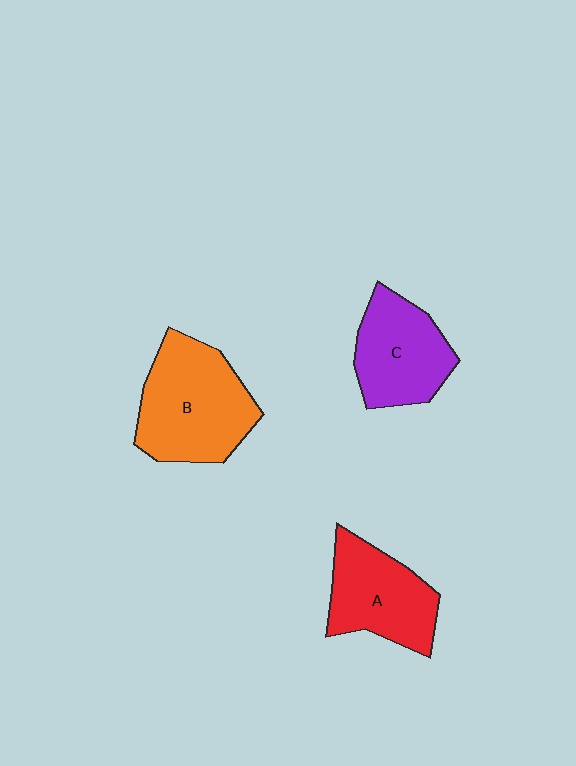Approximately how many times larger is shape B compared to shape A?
Approximately 1.3 times.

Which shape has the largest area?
Shape B (orange).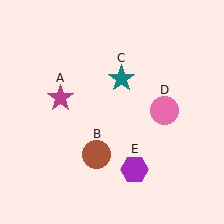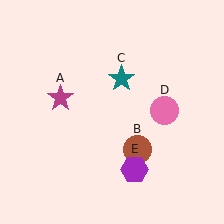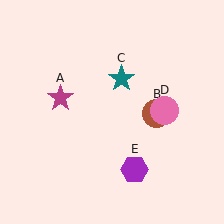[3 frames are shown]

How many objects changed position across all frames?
1 object changed position: brown circle (object B).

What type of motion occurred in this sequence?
The brown circle (object B) rotated counterclockwise around the center of the scene.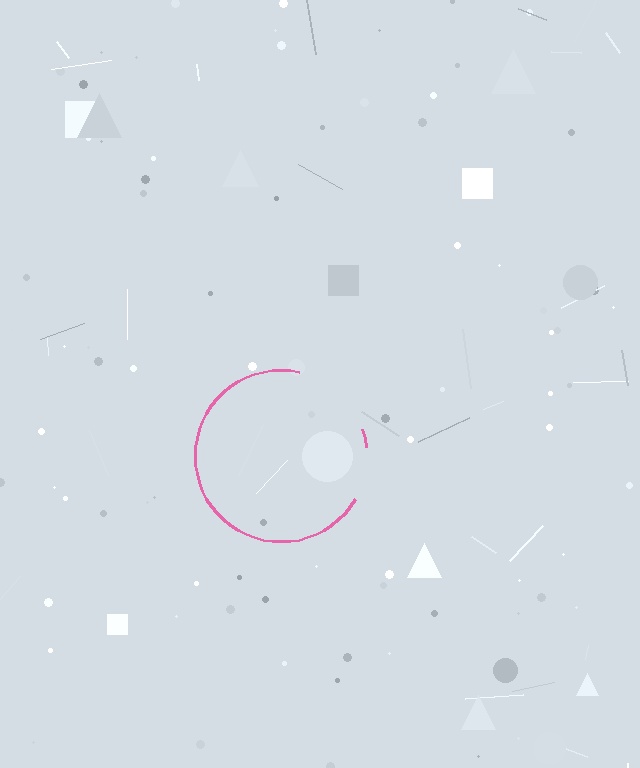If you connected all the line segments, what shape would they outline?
They would outline a circle.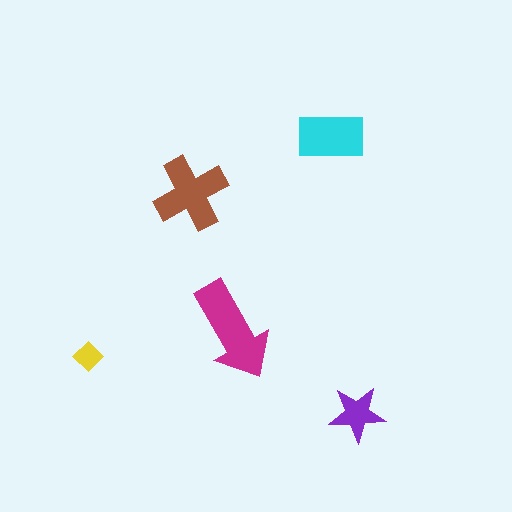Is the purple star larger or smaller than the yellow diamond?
Larger.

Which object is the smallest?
The yellow diamond.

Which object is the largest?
The magenta arrow.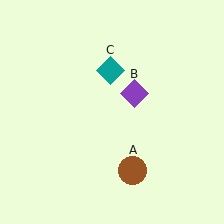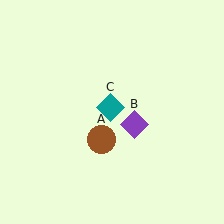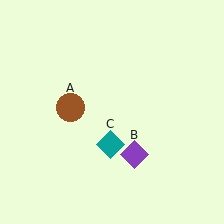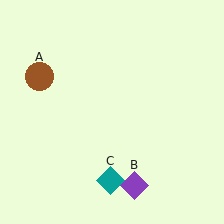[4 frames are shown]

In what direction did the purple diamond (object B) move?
The purple diamond (object B) moved down.